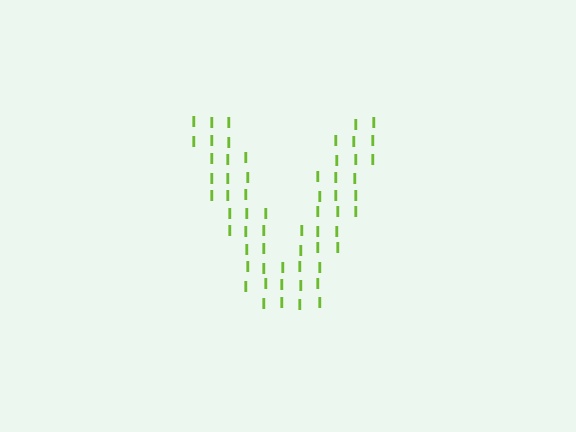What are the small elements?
The small elements are letter I's.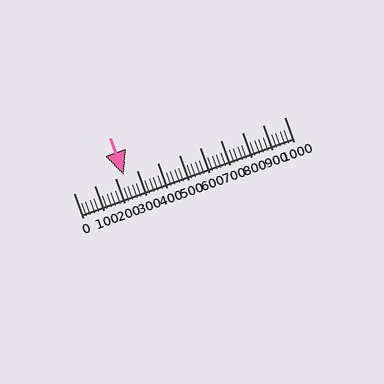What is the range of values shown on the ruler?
The ruler shows values from 0 to 1000.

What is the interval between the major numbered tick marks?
The major tick marks are spaced 100 units apart.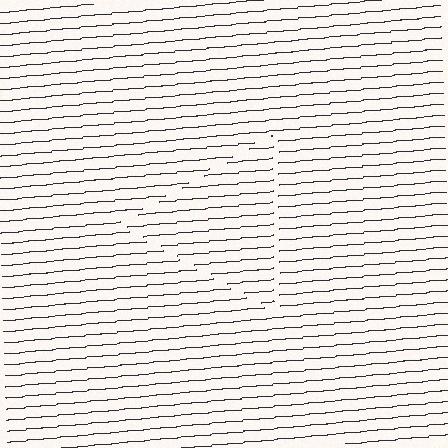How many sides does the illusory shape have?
3 sides — the line-ends trace a triangle.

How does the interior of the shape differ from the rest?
The interior of the shape contains the same grating, shifted by half a period — the contour is defined by the phase discontinuity where line-ends from the inner and outer gratings abut.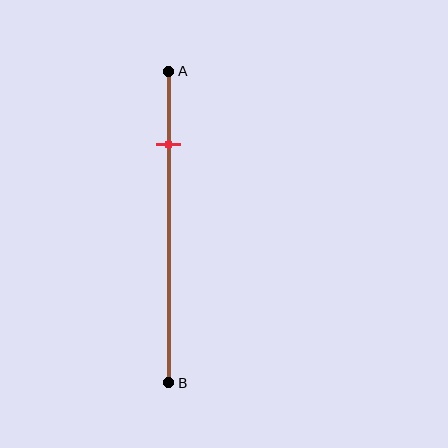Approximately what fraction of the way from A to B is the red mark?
The red mark is approximately 25% of the way from A to B.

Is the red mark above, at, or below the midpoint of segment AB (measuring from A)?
The red mark is above the midpoint of segment AB.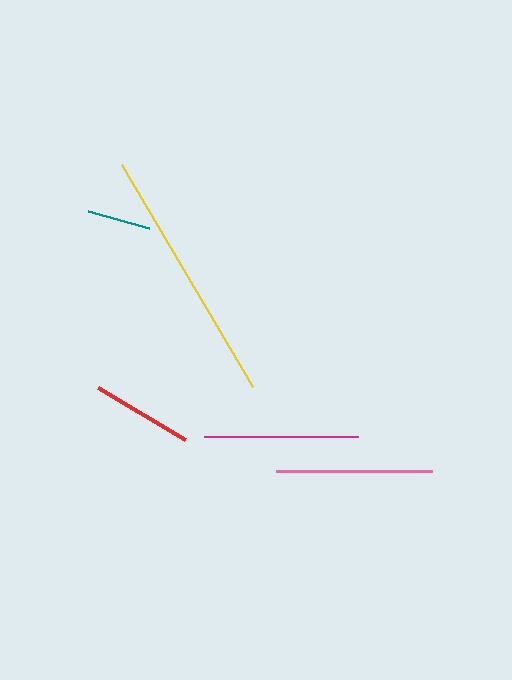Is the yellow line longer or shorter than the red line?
The yellow line is longer than the red line.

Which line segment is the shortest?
The teal line is the shortest at approximately 64 pixels.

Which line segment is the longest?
The yellow line is the longest at approximately 258 pixels.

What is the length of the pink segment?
The pink segment is approximately 156 pixels long.